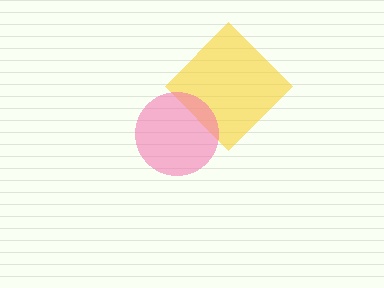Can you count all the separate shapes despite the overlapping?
Yes, there are 2 separate shapes.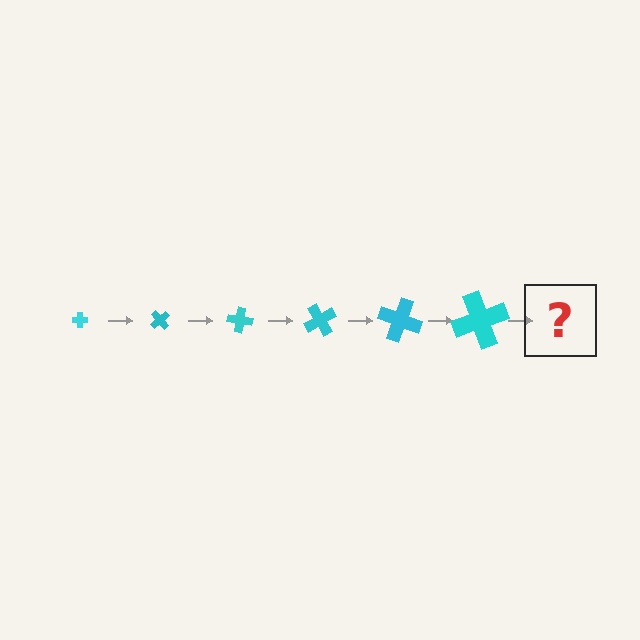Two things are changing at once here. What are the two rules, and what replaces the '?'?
The two rules are that the cross grows larger each step and it rotates 50 degrees each step. The '?' should be a cross, larger than the previous one and rotated 300 degrees from the start.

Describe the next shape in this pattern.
It should be a cross, larger than the previous one and rotated 300 degrees from the start.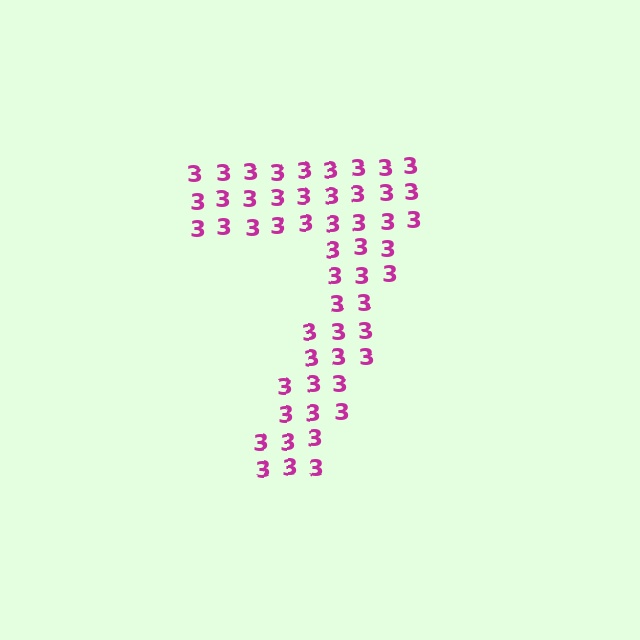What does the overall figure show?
The overall figure shows the digit 7.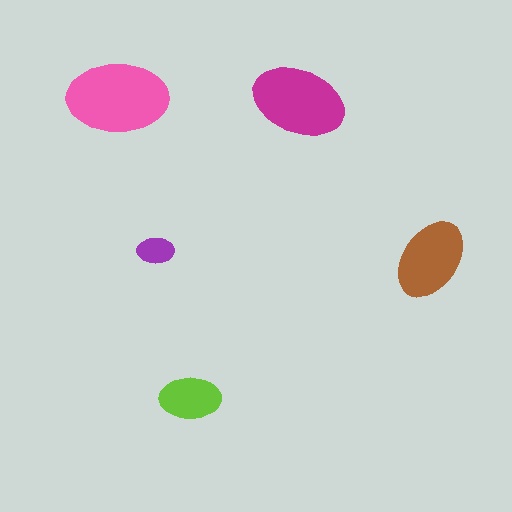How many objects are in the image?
There are 5 objects in the image.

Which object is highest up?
The pink ellipse is topmost.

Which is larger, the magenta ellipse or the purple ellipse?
The magenta one.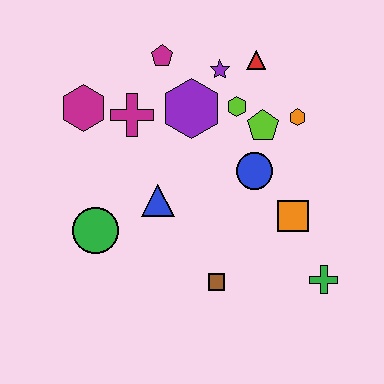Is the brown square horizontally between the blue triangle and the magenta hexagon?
No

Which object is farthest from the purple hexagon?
The green cross is farthest from the purple hexagon.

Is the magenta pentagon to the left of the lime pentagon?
Yes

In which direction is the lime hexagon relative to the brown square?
The lime hexagon is above the brown square.